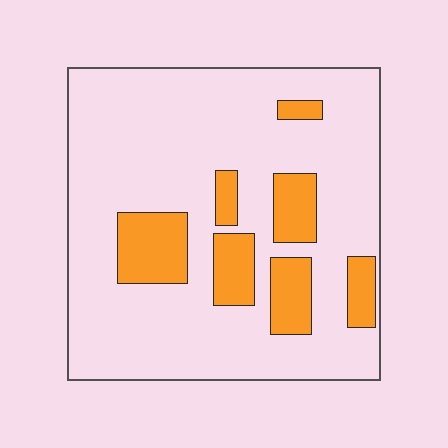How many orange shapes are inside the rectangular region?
7.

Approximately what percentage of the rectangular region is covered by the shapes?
Approximately 20%.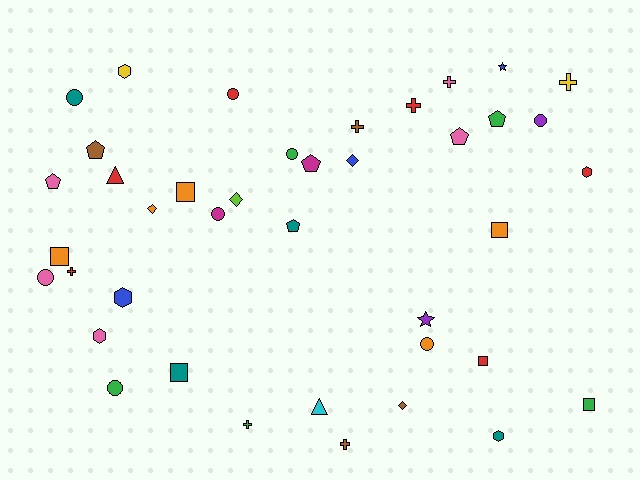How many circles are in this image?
There are 8 circles.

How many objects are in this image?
There are 40 objects.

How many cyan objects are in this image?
There is 1 cyan object.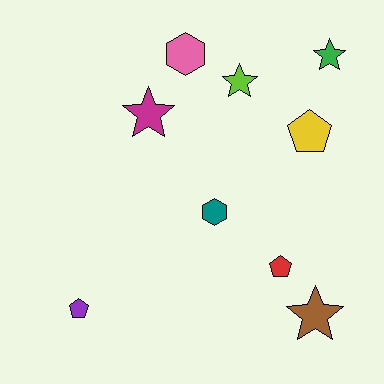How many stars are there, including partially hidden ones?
There are 4 stars.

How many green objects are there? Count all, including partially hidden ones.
There is 1 green object.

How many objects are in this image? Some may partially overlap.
There are 9 objects.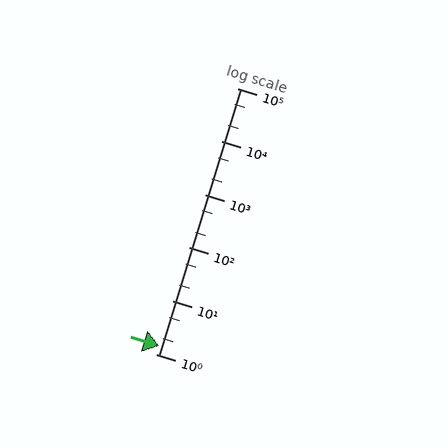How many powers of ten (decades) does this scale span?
The scale spans 5 decades, from 1 to 100000.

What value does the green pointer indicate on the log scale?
The pointer indicates approximately 1.4.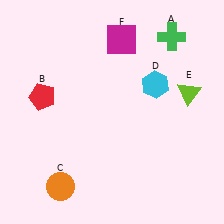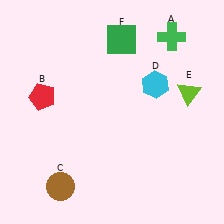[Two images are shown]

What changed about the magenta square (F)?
In Image 1, F is magenta. In Image 2, it changed to green.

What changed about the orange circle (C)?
In Image 1, C is orange. In Image 2, it changed to brown.